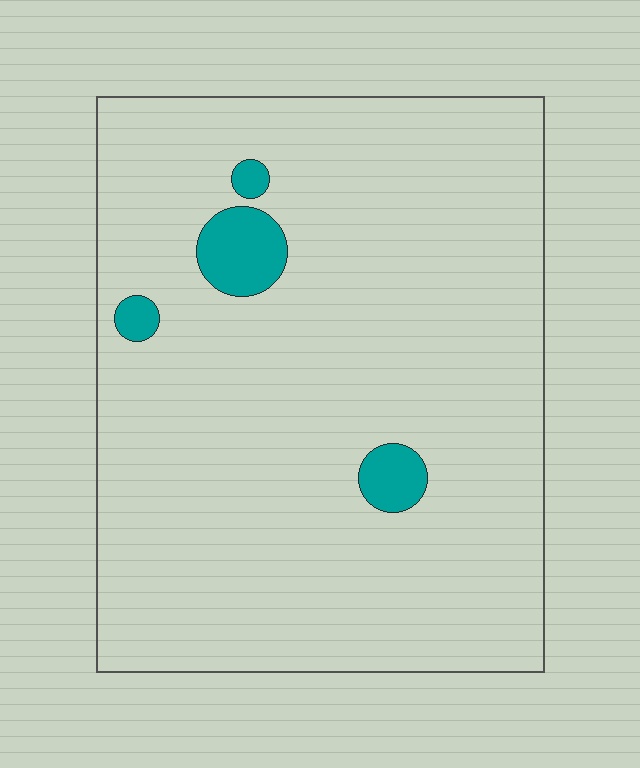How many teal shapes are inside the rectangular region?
4.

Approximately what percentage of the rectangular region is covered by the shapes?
Approximately 5%.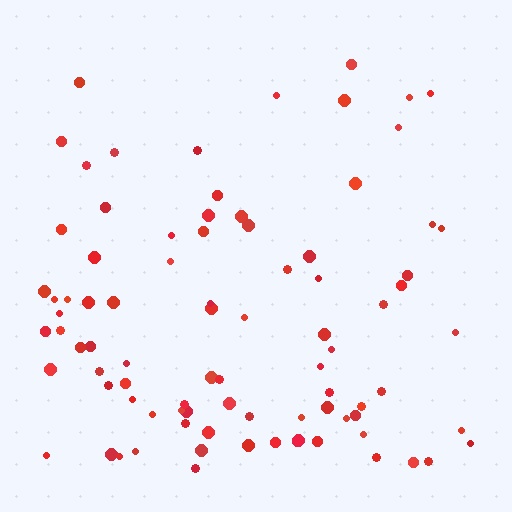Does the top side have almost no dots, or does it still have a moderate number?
Still a moderate number, just noticeably fewer than the bottom.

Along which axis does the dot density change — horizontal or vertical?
Vertical.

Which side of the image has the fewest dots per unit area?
The top.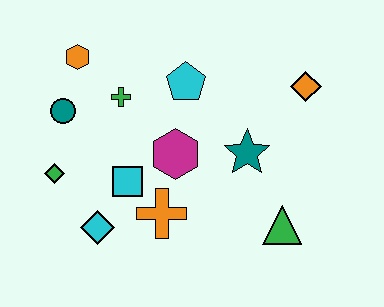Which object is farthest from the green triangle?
The orange hexagon is farthest from the green triangle.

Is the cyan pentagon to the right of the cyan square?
Yes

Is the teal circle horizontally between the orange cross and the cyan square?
No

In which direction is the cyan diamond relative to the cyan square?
The cyan diamond is below the cyan square.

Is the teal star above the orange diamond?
No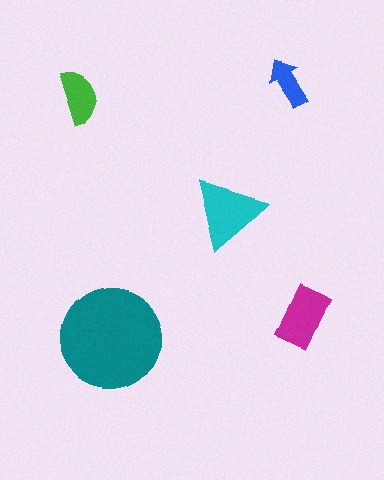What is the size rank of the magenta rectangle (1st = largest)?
3rd.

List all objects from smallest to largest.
The blue arrow, the green semicircle, the magenta rectangle, the cyan triangle, the teal circle.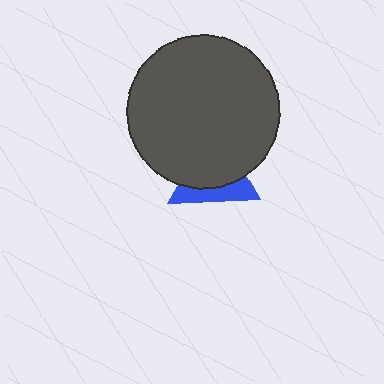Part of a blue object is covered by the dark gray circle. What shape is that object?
It is a triangle.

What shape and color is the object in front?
The object in front is a dark gray circle.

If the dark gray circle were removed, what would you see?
You would see the complete blue triangle.